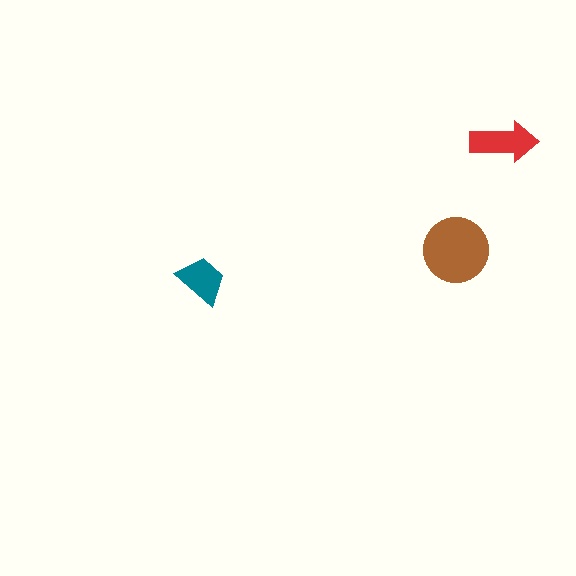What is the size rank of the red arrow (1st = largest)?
2nd.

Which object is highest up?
The red arrow is topmost.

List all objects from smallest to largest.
The teal trapezoid, the red arrow, the brown circle.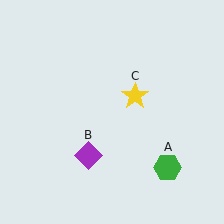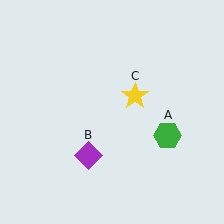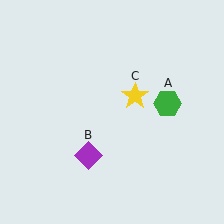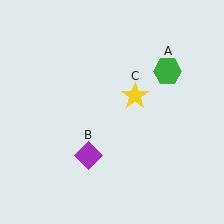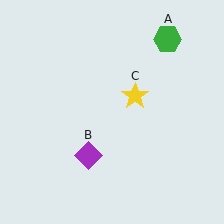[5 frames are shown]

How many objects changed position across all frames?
1 object changed position: green hexagon (object A).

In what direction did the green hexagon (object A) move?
The green hexagon (object A) moved up.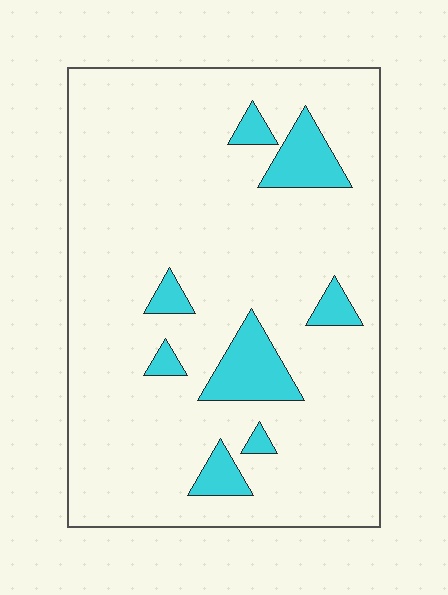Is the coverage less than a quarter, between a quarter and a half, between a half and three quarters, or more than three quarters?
Less than a quarter.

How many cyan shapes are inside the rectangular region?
8.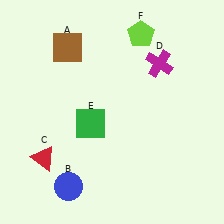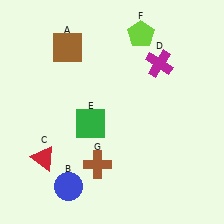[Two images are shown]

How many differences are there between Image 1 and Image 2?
There is 1 difference between the two images.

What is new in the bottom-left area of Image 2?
A brown cross (G) was added in the bottom-left area of Image 2.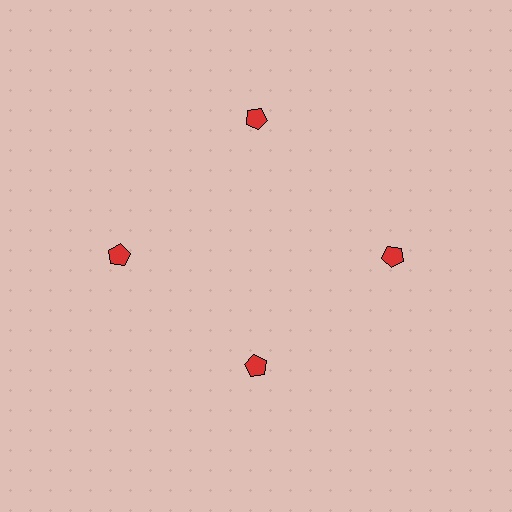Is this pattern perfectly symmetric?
No. The 4 red pentagons are arranged in a ring, but one element near the 6 o'clock position is pulled inward toward the center, breaking the 4-fold rotational symmetry.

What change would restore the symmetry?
The symmetry would be restored by moving it outward, back onto the ring so that all 4 pentagons sit at equal angles and equal distance from the center.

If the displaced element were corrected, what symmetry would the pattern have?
It would have 4-fold rotational symmetry — the pattern would map onto itself every 90 degrees.